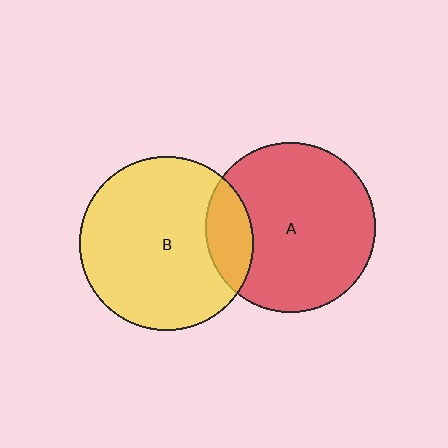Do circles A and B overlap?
Yes.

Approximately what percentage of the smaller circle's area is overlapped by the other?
Approximately 15%.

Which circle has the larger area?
Circle B (yellow).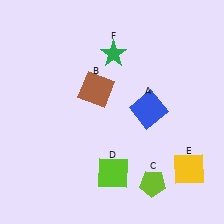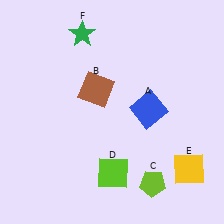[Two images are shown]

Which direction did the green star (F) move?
The green star (F) moved left.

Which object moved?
The green star (F) moved left.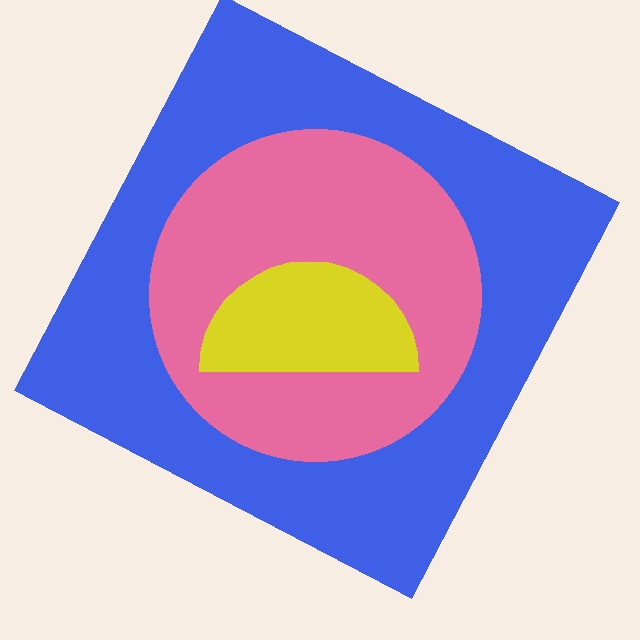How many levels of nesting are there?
3.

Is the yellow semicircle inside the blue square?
Yes.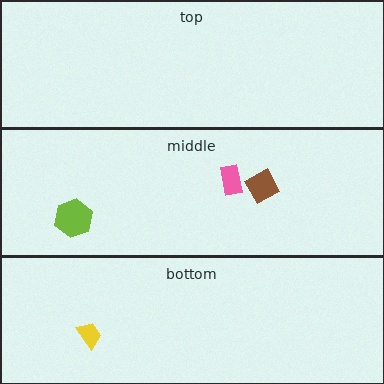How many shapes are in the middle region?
3.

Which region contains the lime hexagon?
The middle region.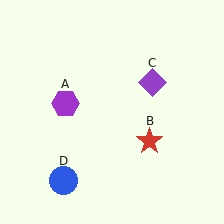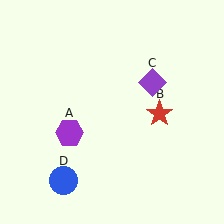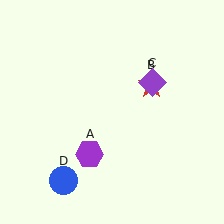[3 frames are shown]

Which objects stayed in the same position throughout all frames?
Purple diamond (object C) and blue circle (object D) remained stationary.